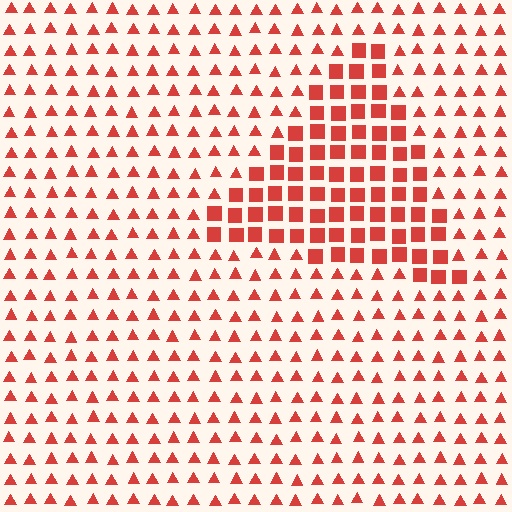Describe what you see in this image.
The image is filled with small red elements arranged in a uniform grid. A triangle-shaped region contains squares, while the surrounding area contains triangles. The boundary is defined purely by the change in element shape.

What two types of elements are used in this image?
The image uses squares inside the triangle region and triangles outside it.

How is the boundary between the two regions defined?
The boundary is defined by a change in element shape: squares inside vs. triangles outside. All elements share the same color and spacing.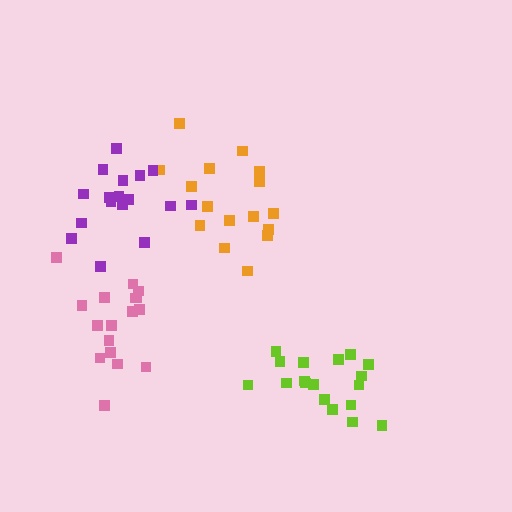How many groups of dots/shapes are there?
There are 4 groups.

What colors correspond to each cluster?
The clusters are colored: orange, pink, lime, purple.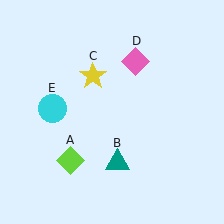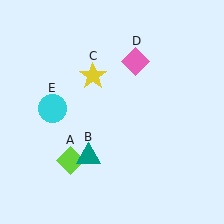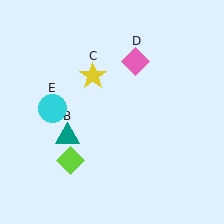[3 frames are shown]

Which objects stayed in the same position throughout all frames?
Lime diamond (object A) and yellow star (object C) and pink diamond (object D) and cyan circle (object E) remained stationary.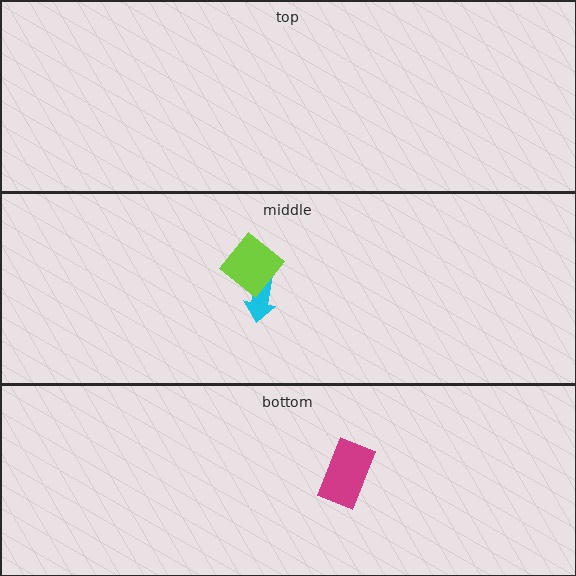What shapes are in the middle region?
The cyan arrow, the lime diamond.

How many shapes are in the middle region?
2.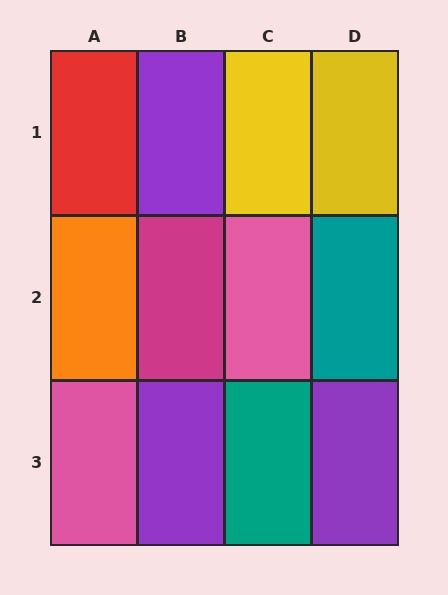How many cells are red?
1 cell is red.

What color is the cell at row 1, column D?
Yellow.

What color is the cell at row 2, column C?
Pink.